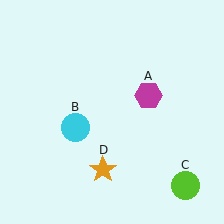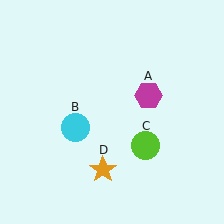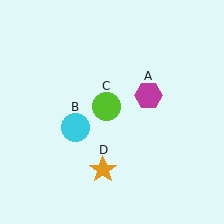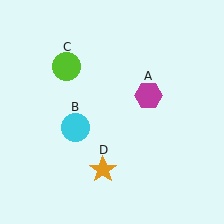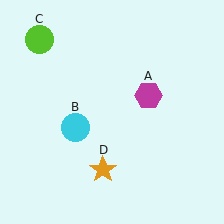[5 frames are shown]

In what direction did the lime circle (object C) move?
The lime circle (object C) moved up and to the left.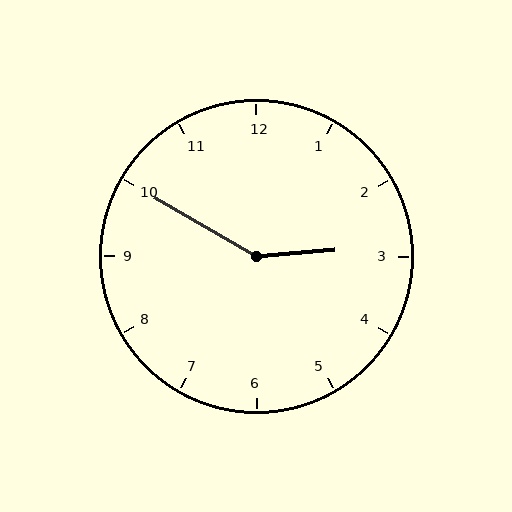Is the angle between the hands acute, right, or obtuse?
It is obtuse.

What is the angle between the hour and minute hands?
Approximately 145 degrees.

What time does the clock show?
2:50.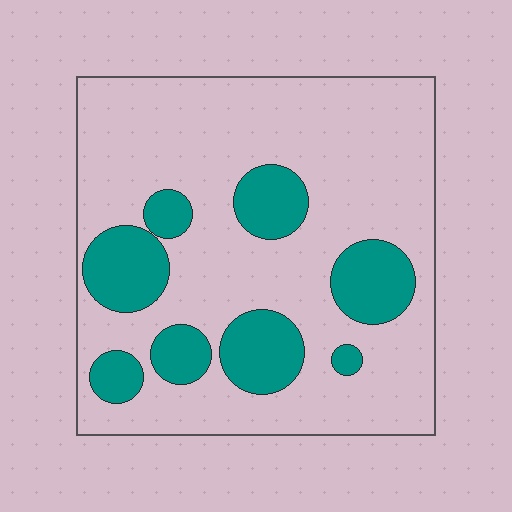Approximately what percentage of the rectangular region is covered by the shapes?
Approximately 25%.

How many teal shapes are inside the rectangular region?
8.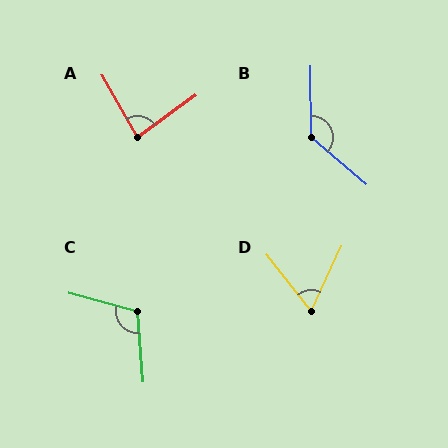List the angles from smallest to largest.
D (63°), A (84°), C (110°), B (131°).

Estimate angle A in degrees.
Approximately 84 degrees.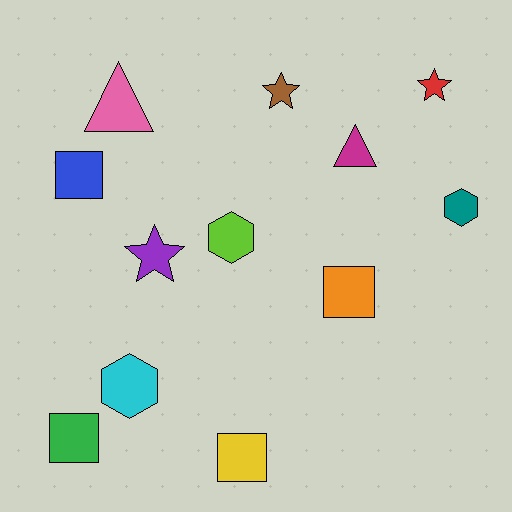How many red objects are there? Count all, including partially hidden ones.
There is 1 red object.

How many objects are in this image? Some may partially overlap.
There are 12 objects.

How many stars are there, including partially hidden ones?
There are 3 stars.